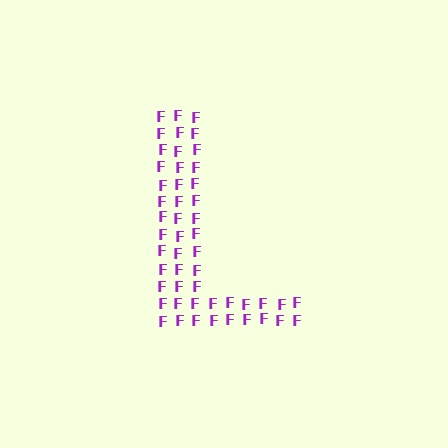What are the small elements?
The small elements are letter F's.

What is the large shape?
The large shape is the letter L.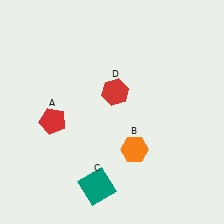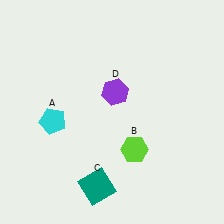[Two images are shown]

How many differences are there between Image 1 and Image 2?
There are 3 differences between the two images.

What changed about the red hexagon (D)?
In Image 1, D is red. In Image 2, it changed to purple.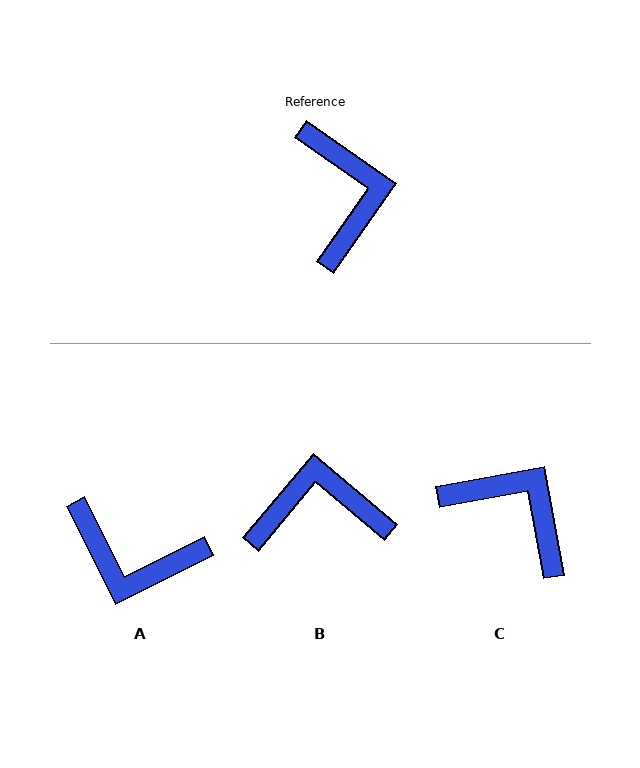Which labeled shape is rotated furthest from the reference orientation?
A, about 118 degrees away.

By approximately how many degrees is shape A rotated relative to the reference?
Approximately 118 degrees clockwise.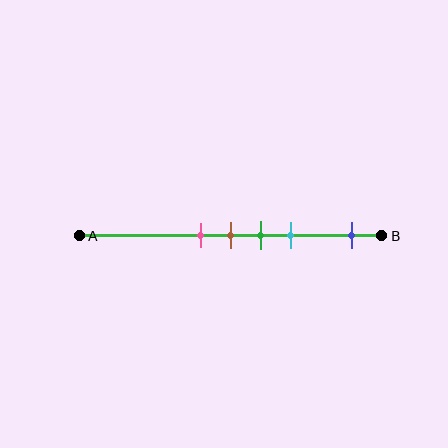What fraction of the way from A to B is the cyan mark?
The cyan mark is approximately 70% (0.7) of the way from A to B.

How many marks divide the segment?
There are 5 marks dividing the segment.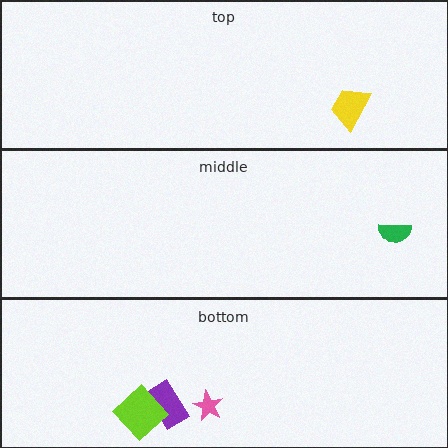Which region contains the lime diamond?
The bottom region.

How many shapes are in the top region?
1.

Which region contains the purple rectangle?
The bottom region.